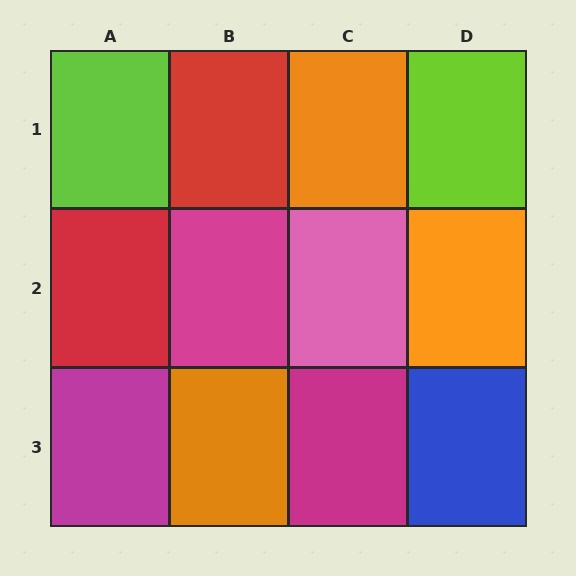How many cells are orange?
3 cells are orange.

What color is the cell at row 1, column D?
Lime.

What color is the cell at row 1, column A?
Lime.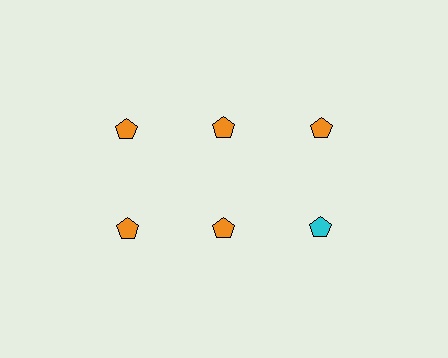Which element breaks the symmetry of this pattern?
The cyan pentagon in the second row, center column breaks the symmetry. All other shapes are orange pentagons.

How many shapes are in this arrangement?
There are 6 shapes arranged in a grid pattern.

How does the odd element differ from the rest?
It has a different color: cyan instead of orange.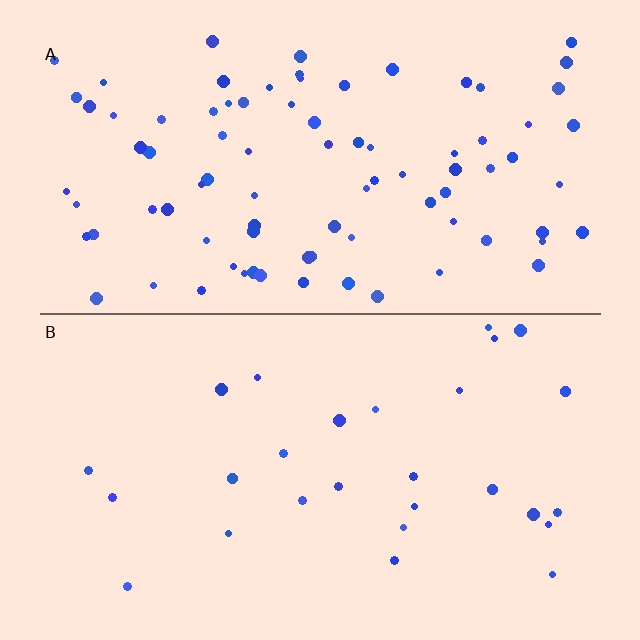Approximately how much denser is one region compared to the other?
Approximately 3.1× — region A over region B.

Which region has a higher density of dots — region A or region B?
A (the top).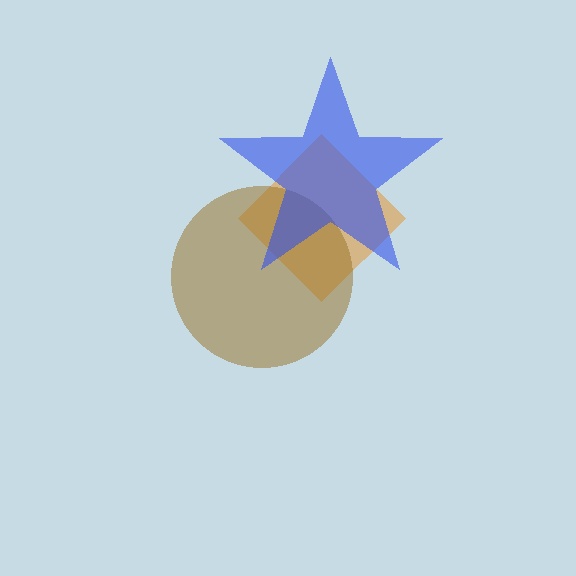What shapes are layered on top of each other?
The layered shapes are: an orange diamond, a brown circle, a blue star.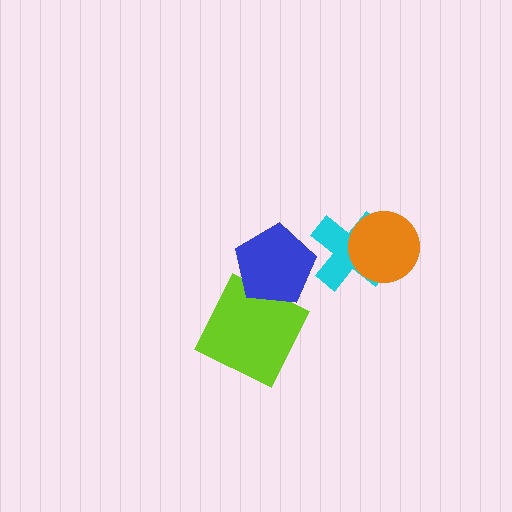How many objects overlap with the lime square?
1 object overlaps with the lime square.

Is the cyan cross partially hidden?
Yes, it is partially covered by another shape.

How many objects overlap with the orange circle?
1 object overlaps with the orange circle.